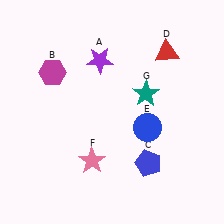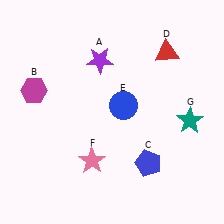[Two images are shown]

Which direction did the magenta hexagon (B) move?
The magenta hexagon (B) moved left.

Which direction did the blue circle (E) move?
The blue circle (E) moved left.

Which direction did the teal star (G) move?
The teal star (G) moved right.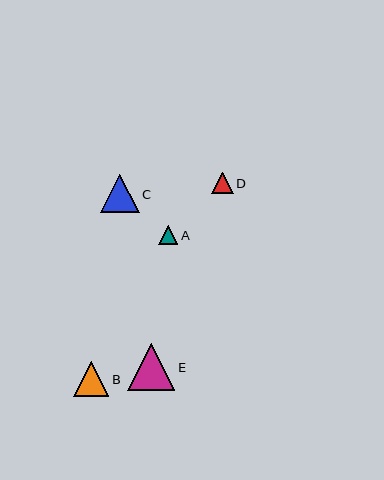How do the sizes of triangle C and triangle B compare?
Triangle C and triangle B are approximately the same size.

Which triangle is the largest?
Triangle E is the largest with a size of approximately 47 pixels.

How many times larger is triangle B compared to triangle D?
Triangle B is approximately 1.6 times the size of triangle D.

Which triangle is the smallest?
Triangle A is the smallest with a size of approximately 19 pixels.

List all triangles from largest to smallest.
From largest to smallest: E, C, B, D, A.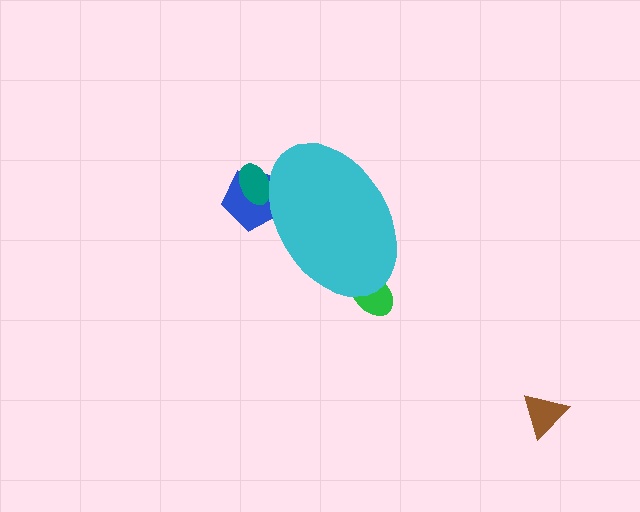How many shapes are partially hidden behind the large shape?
3 shapes are partially hidden.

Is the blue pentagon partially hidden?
Yes, the blue pentagon is partially hidden behind the cyan ellipse.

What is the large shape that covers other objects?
A cyan ellipse.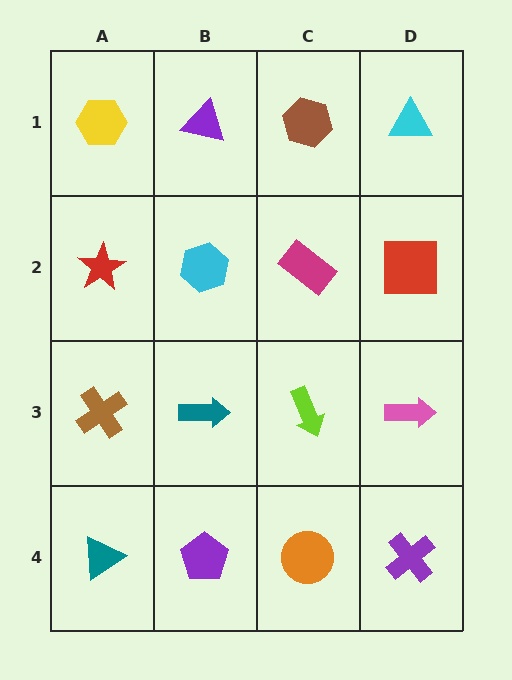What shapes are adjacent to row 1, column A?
A red star (row 2, column A), a purple triangle (row 1, column B).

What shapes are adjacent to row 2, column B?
A purple triangle (row 1, column B), a teal arrow (row 3, column B), a red star (row 2, column A), a magenta rectangle (row 2, column C).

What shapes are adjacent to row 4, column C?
A lime arrow (row 3, column C), a purple pentagon (row 4, column B), a purple cross (row 4, column D).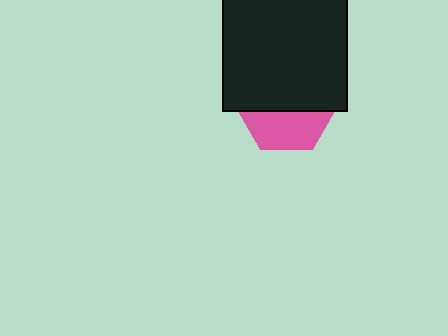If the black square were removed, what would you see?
You would see the complete pink hexagon.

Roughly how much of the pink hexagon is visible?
A small part of it is visible (roughly 40%).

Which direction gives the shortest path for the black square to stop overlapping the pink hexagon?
Moving up gives the shortest separation.